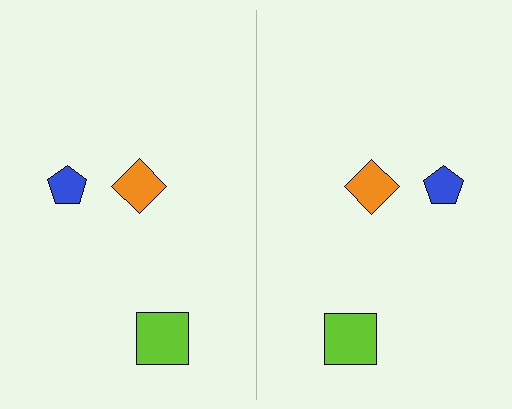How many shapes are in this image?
There are 6 shapes in this image.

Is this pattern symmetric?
Yes, this pattern has bilateral (reflection) symmetry.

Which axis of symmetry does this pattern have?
The pattern has a vertical axis of symmetry running through the center of the image.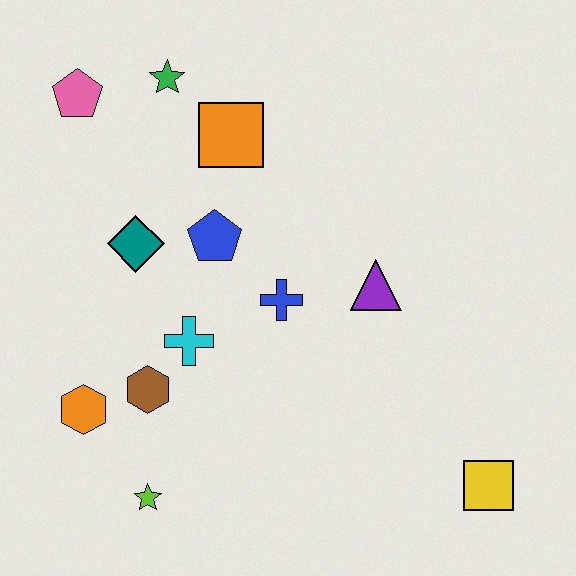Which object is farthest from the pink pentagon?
The yellow square is farthest from the pink pentagon.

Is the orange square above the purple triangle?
Yes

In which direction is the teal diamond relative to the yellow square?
The teal diamond is to the left of the yellow square.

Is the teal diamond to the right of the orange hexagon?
Yes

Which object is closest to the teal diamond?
The blue pentagon is closest to the teal diamond.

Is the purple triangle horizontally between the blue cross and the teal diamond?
No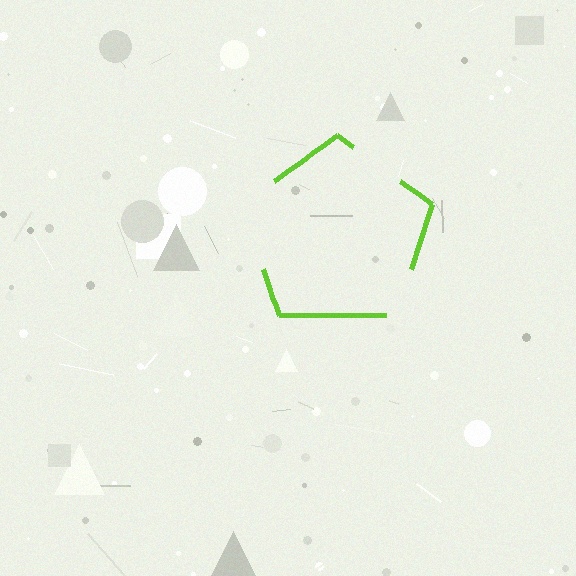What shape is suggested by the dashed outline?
The dashed outline suggests a pentagon.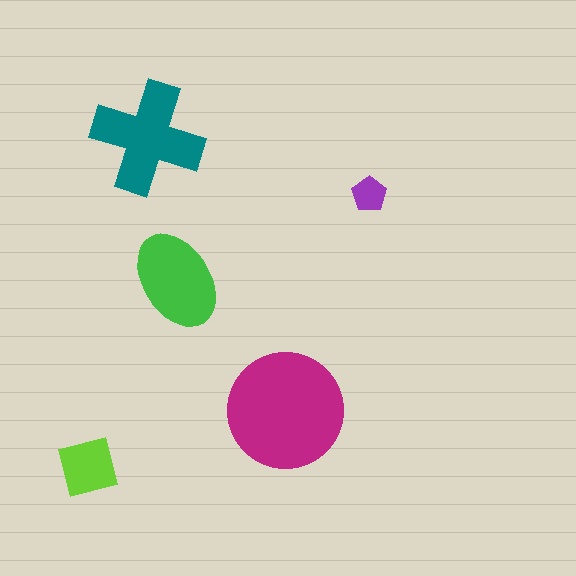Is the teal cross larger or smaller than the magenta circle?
Smaller.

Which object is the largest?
The magenta circle.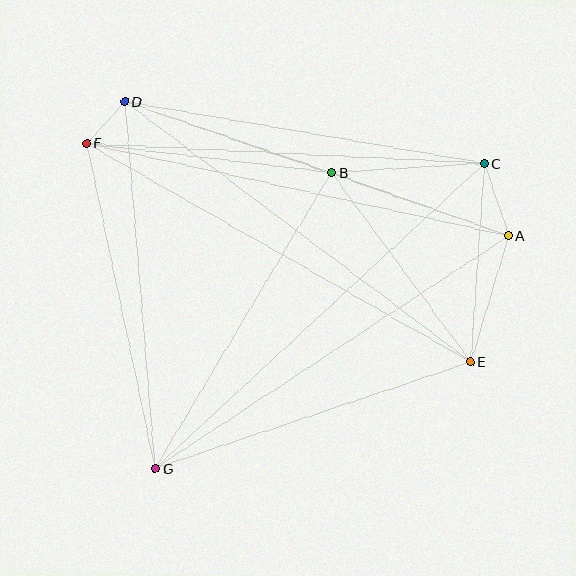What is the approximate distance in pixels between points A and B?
The distance between A and B is approximately 188 pixels.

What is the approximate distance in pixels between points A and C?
The distance between A and C is approximately 76 pixels.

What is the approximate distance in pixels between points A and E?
The distance between A and E is approximately 132 pixels.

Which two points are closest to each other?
Points D and F are closest to each other.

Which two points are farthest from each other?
Points C and G are farthest from each other.